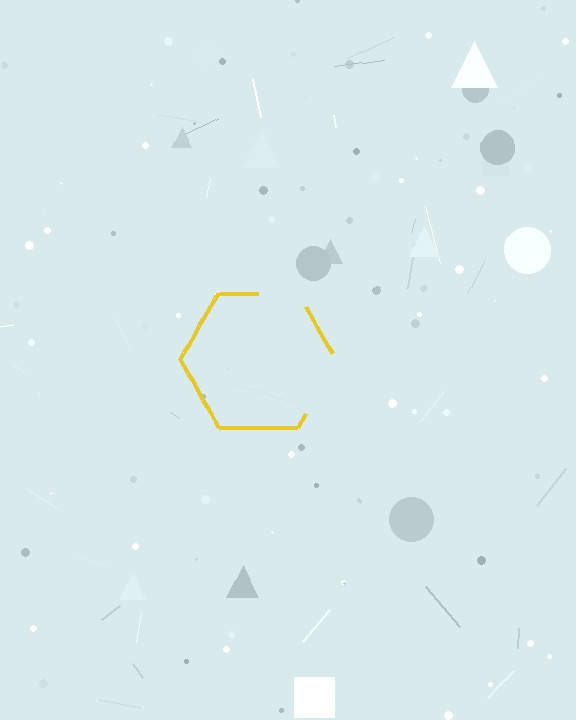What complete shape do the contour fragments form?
The contour fragments form a hexagon.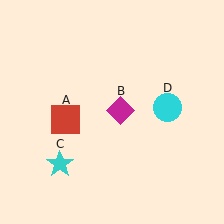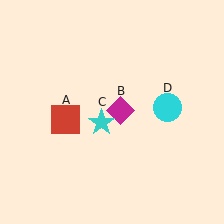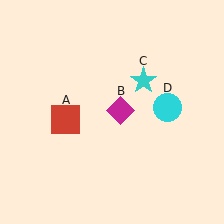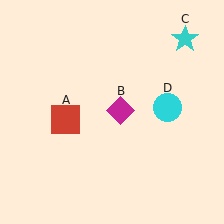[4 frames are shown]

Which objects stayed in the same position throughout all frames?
Red square (object A) and magenta diamond (object B) and cyan circle (object D) remained stationary.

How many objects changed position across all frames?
1 object changed position: cyan star (object C).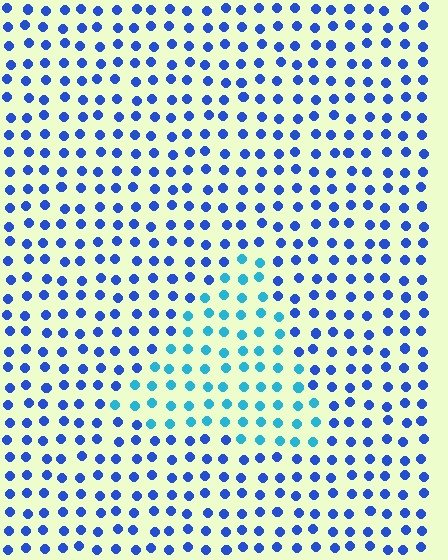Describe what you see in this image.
The image is filled with small blue elements in a uniform arrangement. A triangle-shaped region is visible where the elements are tinted to a slightly different hue, forming a subtle color boundary.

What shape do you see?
I see a triangle.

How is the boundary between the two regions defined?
The boundary is defined purely by a slight shift in hue (about 36 degrees). Spacing, size, and orientation are identical on both sides.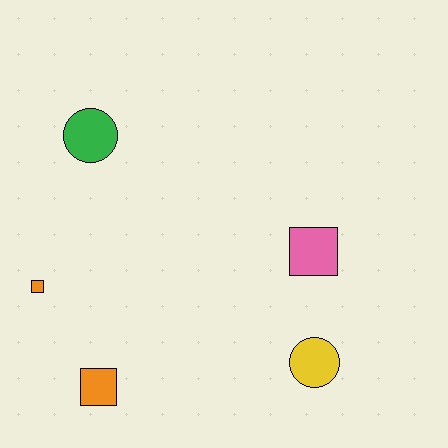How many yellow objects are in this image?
There is 1 yellow object.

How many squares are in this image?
There are 3 squares.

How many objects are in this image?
There are 5 objects.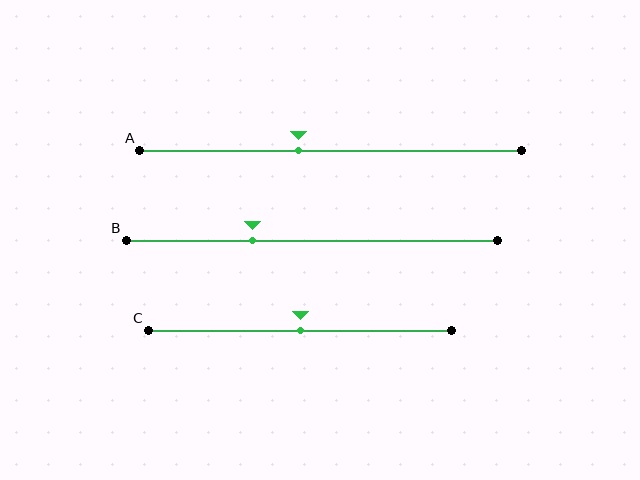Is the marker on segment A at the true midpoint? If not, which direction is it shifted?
No, the marker on segment A is shifted to the left by about 8% of the segment length.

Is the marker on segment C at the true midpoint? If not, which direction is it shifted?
Yes, the marker on segment C is at the true midpoint.